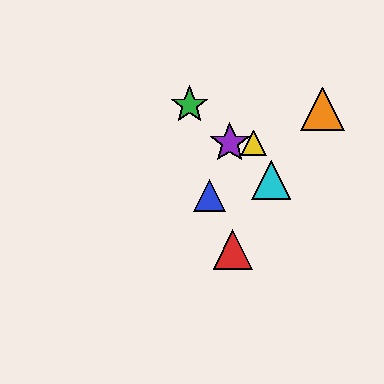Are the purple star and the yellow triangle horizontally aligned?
Yes, both are at y≈143.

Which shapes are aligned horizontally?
The yellow triangle, the purple star are aligned horizontally.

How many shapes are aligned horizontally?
2 shapes (the yellow triangle, the purple star) are aligned horizontally.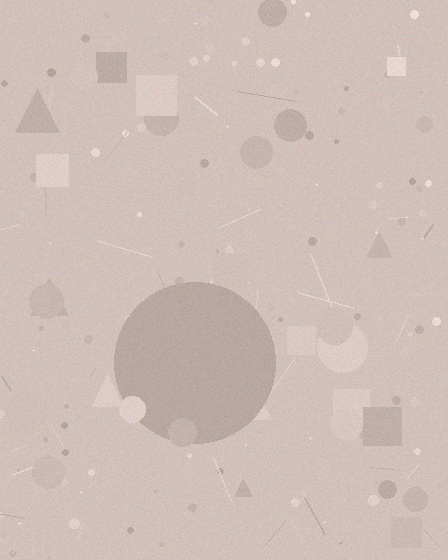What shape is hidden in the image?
A circle is hidden in the image.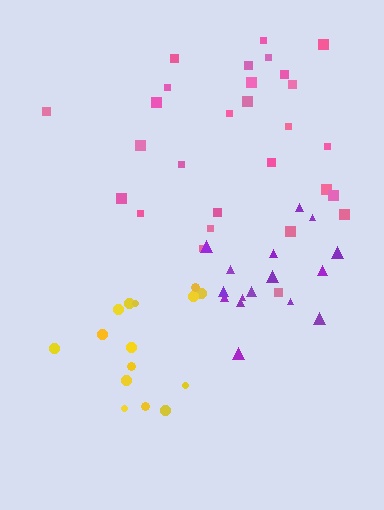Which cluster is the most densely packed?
Purple.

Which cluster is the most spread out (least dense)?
Yellow.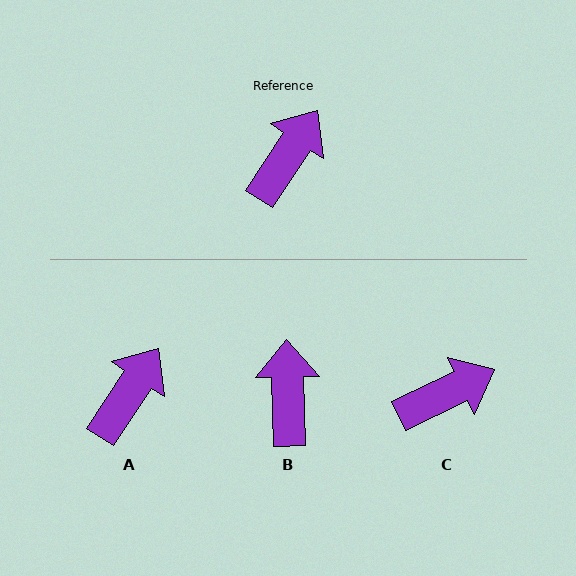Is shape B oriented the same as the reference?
No, it is off by about 35 degrees.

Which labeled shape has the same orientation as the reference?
A.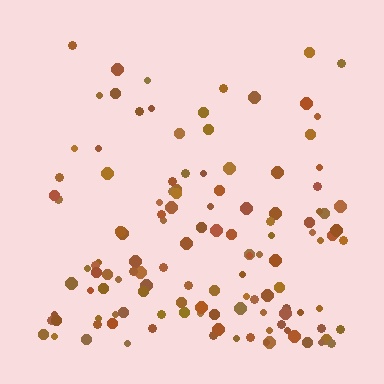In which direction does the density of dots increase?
From top to bottom, with the bottom side densest.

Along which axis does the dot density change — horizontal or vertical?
Vertical.